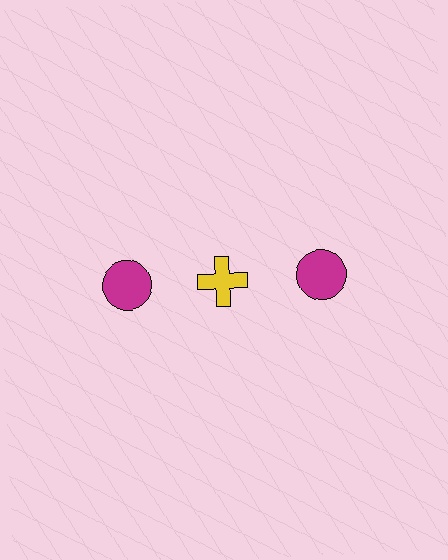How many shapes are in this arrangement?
There are 3 shapes arranged in a grid pattern.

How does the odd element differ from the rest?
It differs in both color (yellow instead of magenta) and shape (cross instead of circle).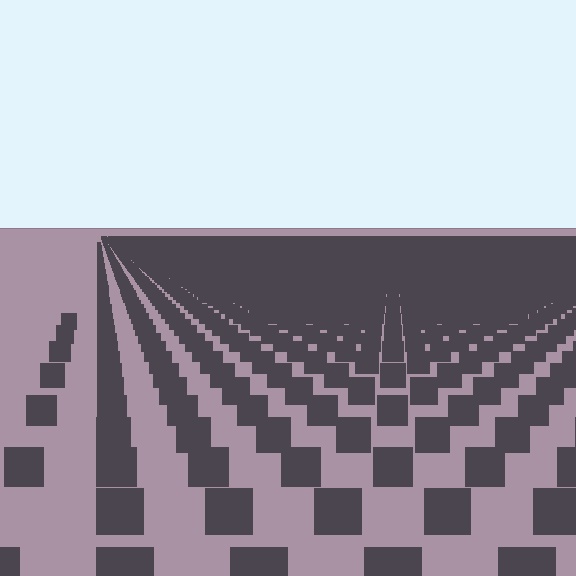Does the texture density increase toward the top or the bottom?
Density increases toward the top.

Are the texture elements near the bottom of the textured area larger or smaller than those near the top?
Larger. Near the bottom, elements are closer to the viewer and appear at a bigger on-screen size.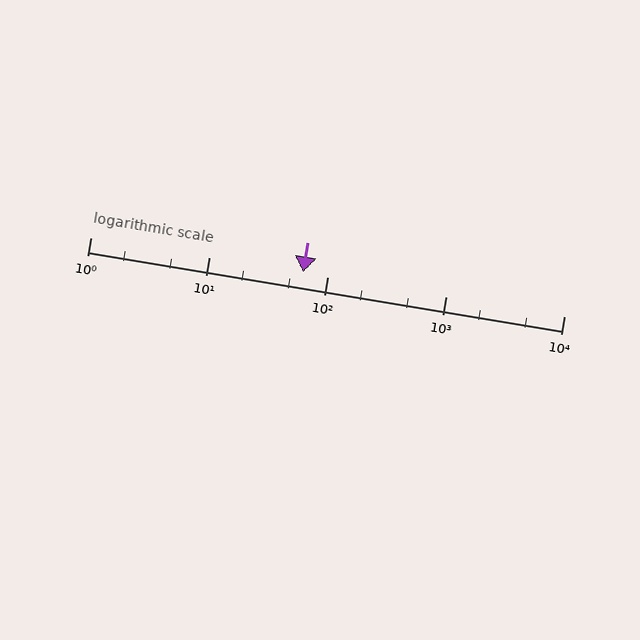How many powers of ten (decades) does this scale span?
The scale spans 4 decades, from 1 to 10000.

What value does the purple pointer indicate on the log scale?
The pointer indicates approximately 62.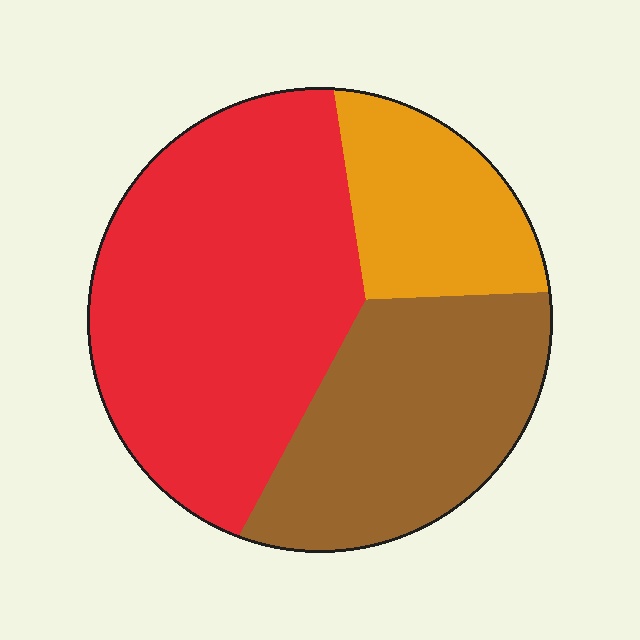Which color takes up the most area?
Red, at roughly 50%.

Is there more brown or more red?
Red.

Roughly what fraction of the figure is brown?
Brown takes up between a sixth and a third of the figure.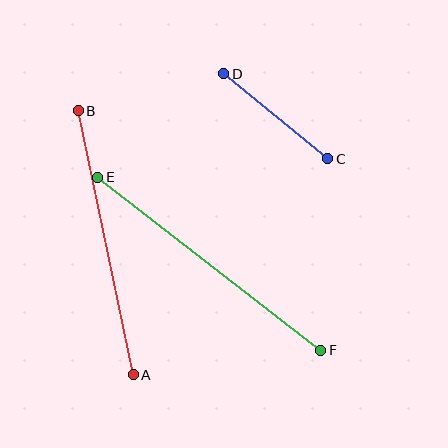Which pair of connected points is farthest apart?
Points E and F are farthest apart.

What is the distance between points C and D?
The distance is approximately 134 pixels.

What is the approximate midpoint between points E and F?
The midpoint is at approximately (209, 264) pixels.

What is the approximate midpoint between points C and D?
The midpoint is at approximately (276, 116) pixels.